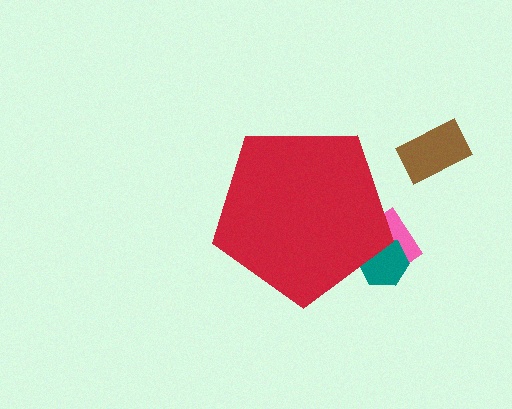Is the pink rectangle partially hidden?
Yes, the pink rectangle is partially hidden behind the red pentagon.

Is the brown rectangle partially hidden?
No, the brown rectangle is fully visible.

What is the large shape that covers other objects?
A red pentagon.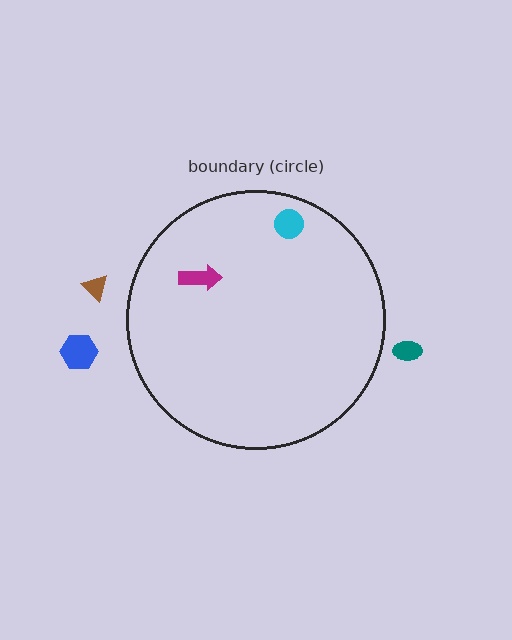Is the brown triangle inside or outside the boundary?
Outside.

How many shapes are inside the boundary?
2 inside, 3 outside.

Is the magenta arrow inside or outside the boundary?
Inside.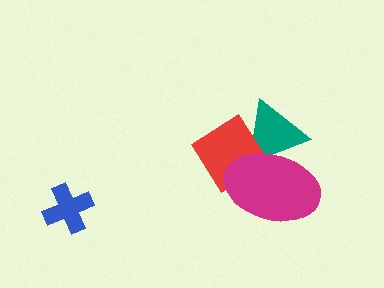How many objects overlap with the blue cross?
0 objects overlap with the blue cross.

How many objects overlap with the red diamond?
2 objects overlap with the red diamond.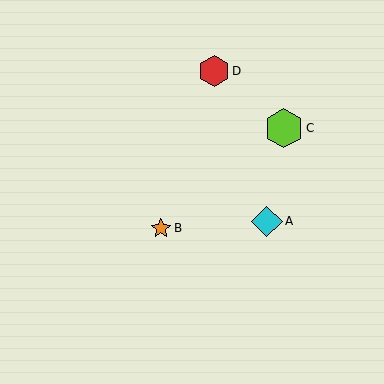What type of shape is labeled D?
Shape D is a red hexagon.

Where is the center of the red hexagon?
The center of the red hexagon is at (214, 71).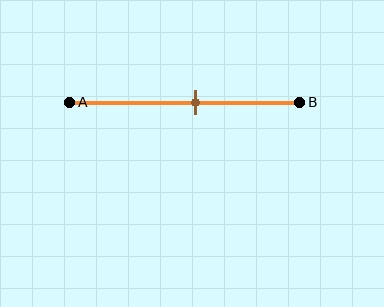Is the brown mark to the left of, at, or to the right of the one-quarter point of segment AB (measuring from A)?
The brown mark is to the right of the one-quarter point of segment AB.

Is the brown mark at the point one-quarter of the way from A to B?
No, the mark is at about 55% from A, not at the 25% one-quarter point.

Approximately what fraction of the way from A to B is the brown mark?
The brown mark is approximately 55% of the way from A to B.